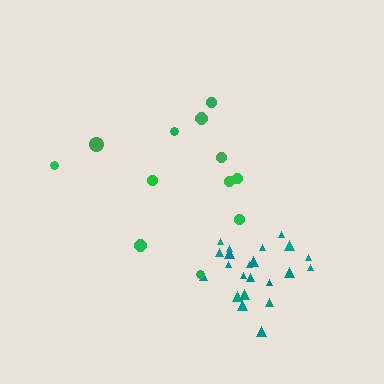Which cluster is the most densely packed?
Teal.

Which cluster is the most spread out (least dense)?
Green.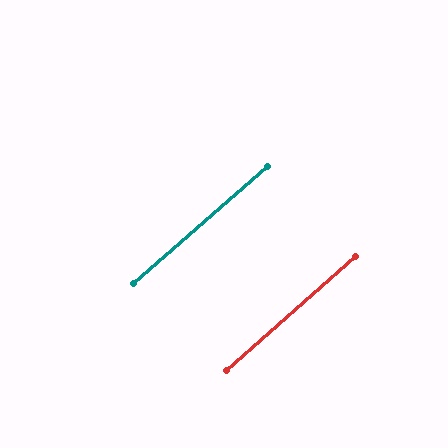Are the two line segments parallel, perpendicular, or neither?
Parallel — their directions differ by only 0.5°.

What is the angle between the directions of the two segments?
Approximately 1 degree.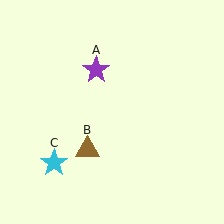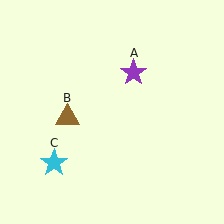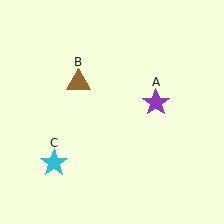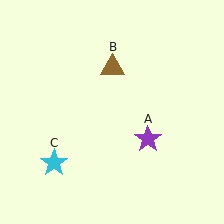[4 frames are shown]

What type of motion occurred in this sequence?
The purple star (object A), brown triangle (object B) rotated clockwise around the center of the scene.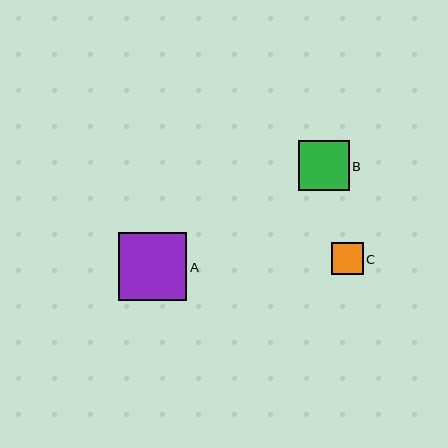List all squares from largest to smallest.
From largest to smallest: A, B, C.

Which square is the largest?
Square A is the largest with a size of approximately 68 pixels.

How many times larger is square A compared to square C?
Square A is approximately 2.1 times the size of square C.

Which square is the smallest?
Square C is the smallest with a size of approximately 32 pixels.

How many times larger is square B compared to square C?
Square B is approximately 1.6 times the size of square C.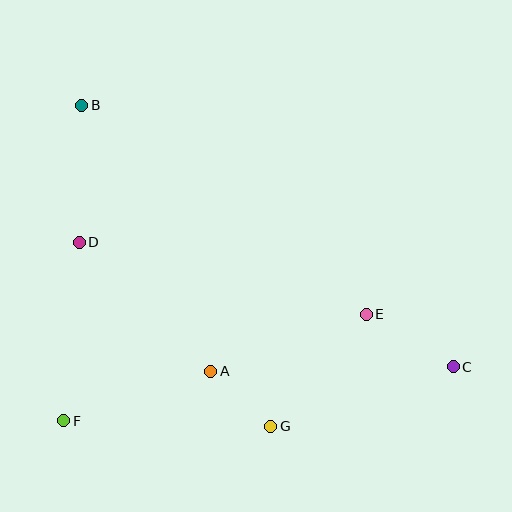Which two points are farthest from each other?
Points B and C are farthest from each other.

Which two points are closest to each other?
Points A and G are closest to each other.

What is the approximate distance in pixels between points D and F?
The distance between D and F is approximately 179 pixels.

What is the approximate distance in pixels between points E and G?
The distance between E and G is approximately 147 pixels.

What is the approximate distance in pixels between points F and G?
The distance between F and G is approximately 207 pixels.